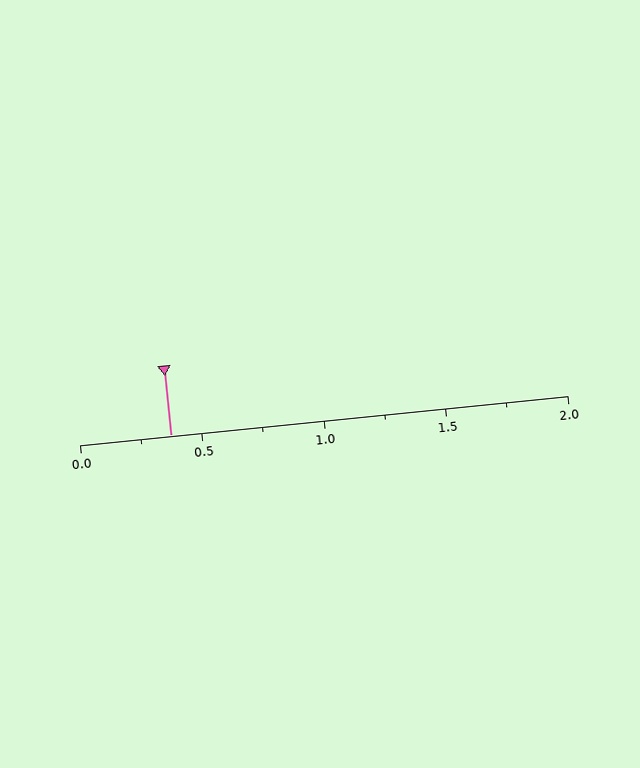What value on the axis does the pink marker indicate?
The marker indicates approximately 0.38.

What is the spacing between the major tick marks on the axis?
The major ticks are spaced 0.5 apart.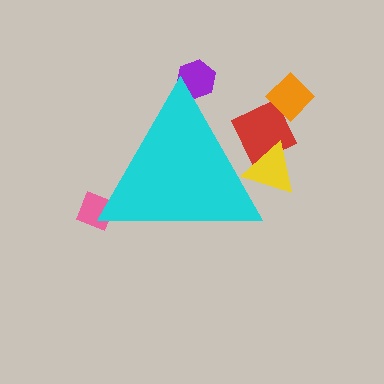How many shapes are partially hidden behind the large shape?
4 shapes are partially hidden.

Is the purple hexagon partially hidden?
Yes, the purple hexagon is partially hidden behind the cyan triangle.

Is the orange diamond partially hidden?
No, the orange diamond is fully visible.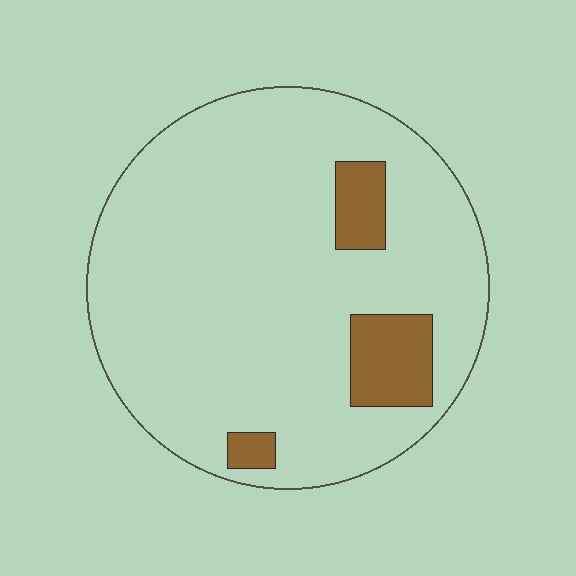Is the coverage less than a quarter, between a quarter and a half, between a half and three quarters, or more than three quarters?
Less than a quarter.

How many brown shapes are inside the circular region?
3.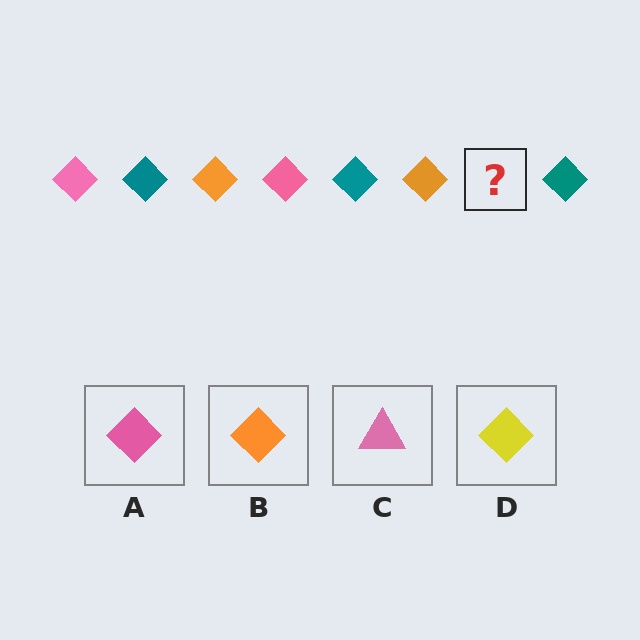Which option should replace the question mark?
Option A.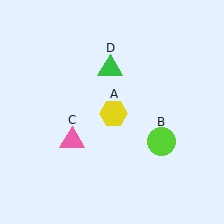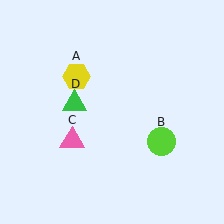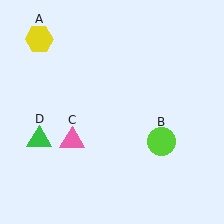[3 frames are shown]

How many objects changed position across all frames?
2 objects changed position: yellow hexagon (object A), green triangle (object D).